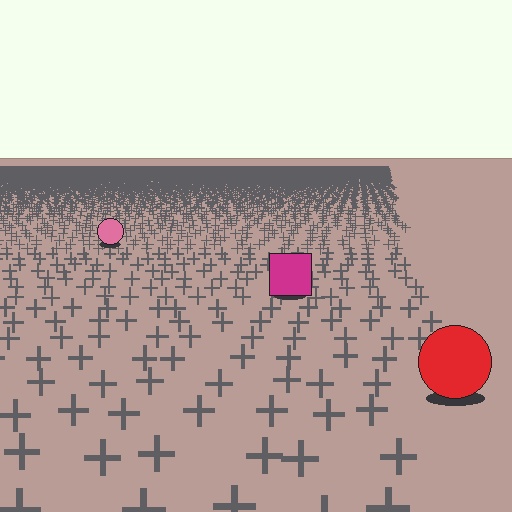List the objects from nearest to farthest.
From nearest to farthest: the red circle, the magenta square, the pink circle.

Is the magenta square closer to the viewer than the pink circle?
Yes. The magenta square is closer — you can tell from the texture gradient: the ground texture is coarser near it.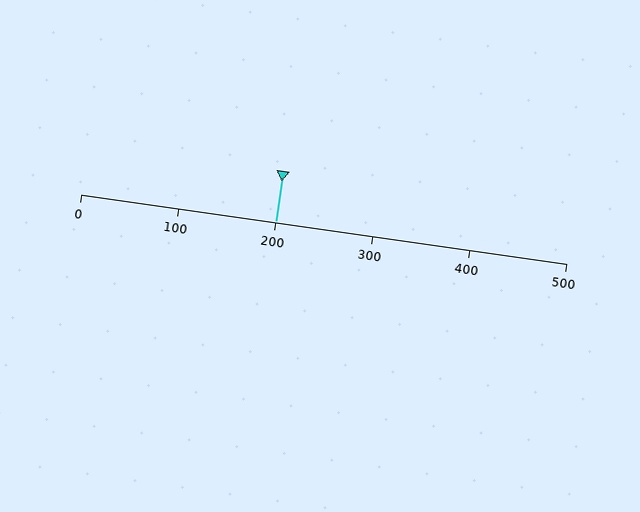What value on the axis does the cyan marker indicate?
The marker indicates approximately 200.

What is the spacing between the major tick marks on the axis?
The major ticks are spaced 100 apart.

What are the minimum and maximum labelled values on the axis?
The axis runs from 0 to 500.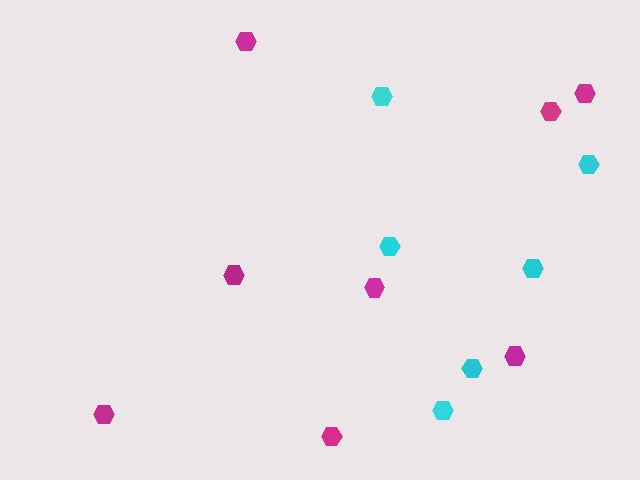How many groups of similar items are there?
There are 2 groups: one group of magenta hexagons (8) and one group of cyan hexagons (6).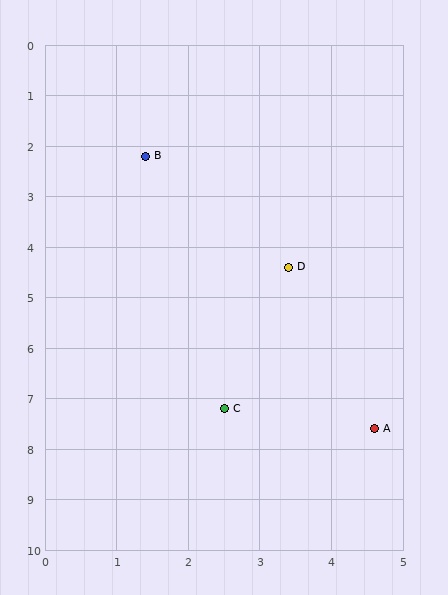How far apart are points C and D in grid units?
Points C and D are about 2.9 grid units apart.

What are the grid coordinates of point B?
Point B is at approximately (1.4, 2.2).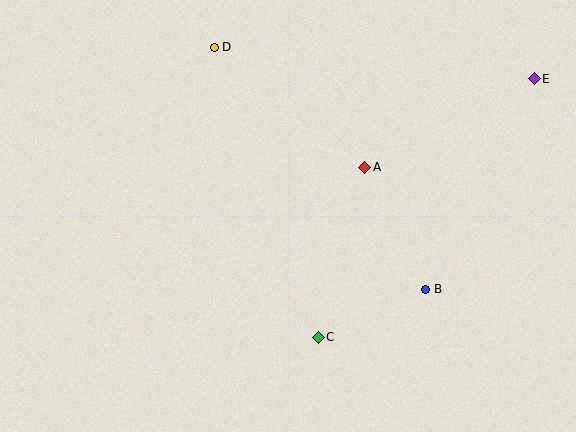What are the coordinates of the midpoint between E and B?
The midpoint between E and B is at (480, 184).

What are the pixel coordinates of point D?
Point D is at (214, 47).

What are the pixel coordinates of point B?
Point B is at (426, 289).